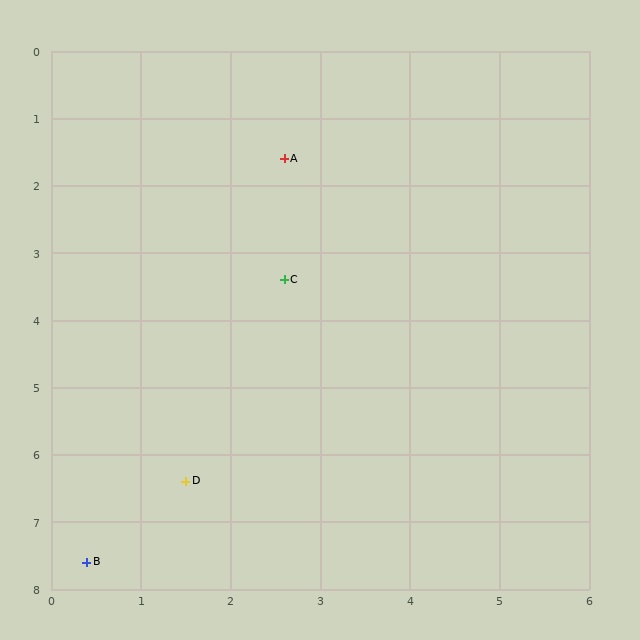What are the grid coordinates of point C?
Point C is at approximately (2.6, 3.4).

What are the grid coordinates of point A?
Point A is at approximately (2.6, 1.6).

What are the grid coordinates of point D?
Point D is at approximately (1.5, 6.4).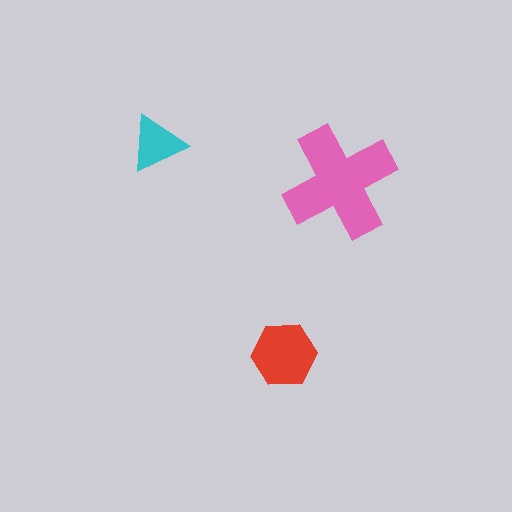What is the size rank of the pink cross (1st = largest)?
1st.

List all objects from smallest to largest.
The cyan triangle, the red hexagon, the pink cross.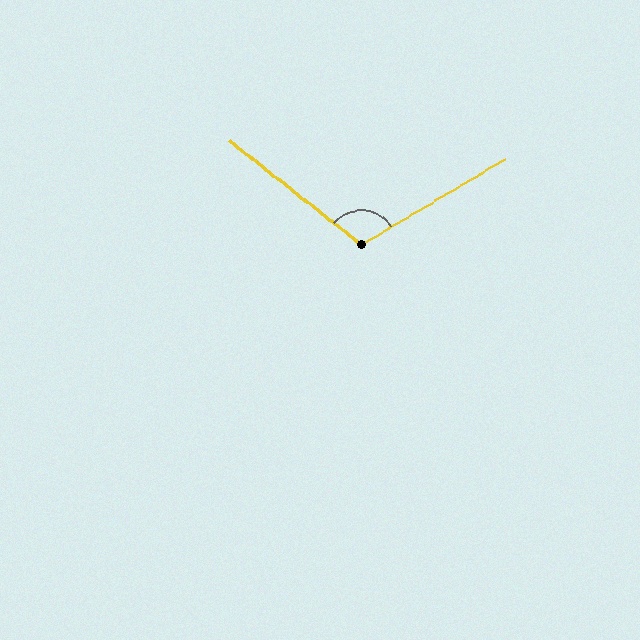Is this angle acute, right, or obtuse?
It is obtuse.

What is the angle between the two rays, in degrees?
Approximately 112 degrees.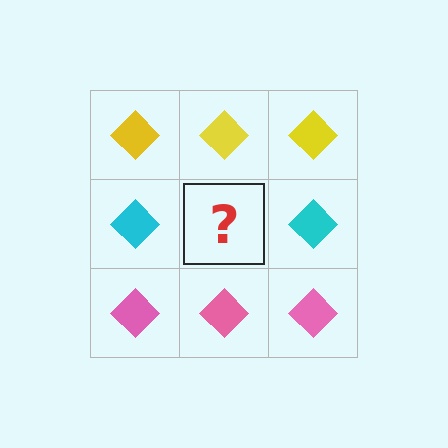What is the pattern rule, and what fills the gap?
The rule is that each row has a consistent color. The gap should be filled with a cyan diamond.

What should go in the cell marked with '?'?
The missing cell should contain a cyan diamond.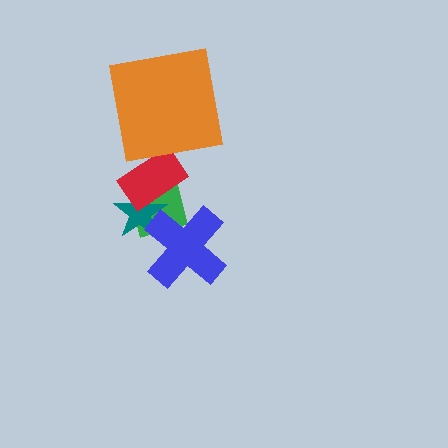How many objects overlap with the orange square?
0 objects overlap with the orange square.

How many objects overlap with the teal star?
3 objects overlap with the teal star.